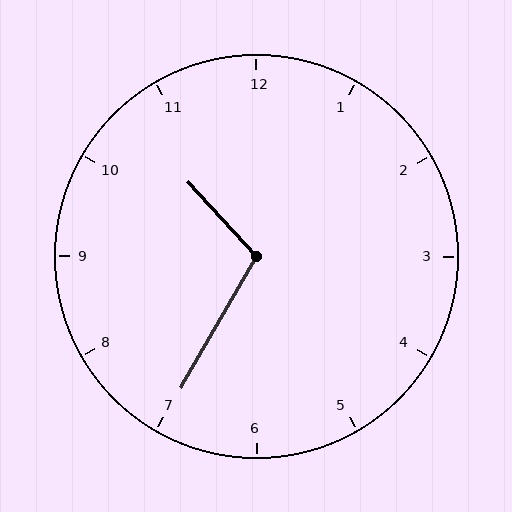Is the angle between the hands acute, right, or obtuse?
It is obtuse.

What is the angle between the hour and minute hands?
Approximately 108 degrees.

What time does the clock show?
10:35.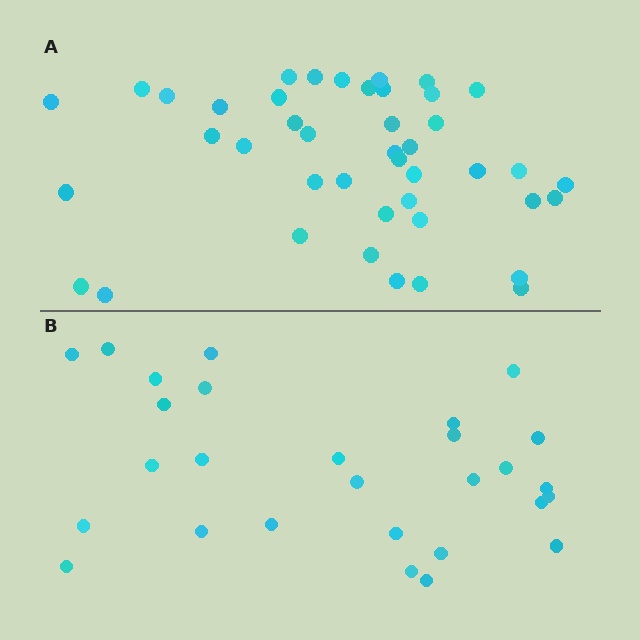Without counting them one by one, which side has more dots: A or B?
Region A (the top region) has more dots.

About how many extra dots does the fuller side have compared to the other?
Region A has approximately 15 more dots than region B.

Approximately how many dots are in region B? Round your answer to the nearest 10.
About 30 dots. (The exact count is 28, which rounds to 30.)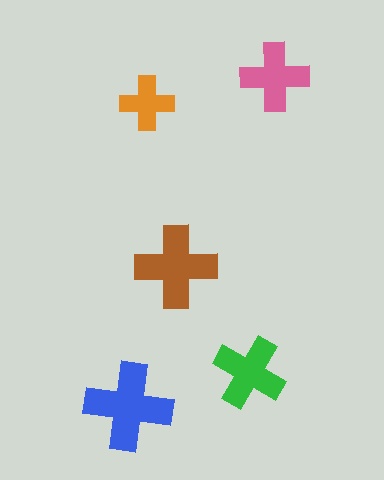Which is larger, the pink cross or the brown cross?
The brown one.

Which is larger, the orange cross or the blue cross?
The blue one.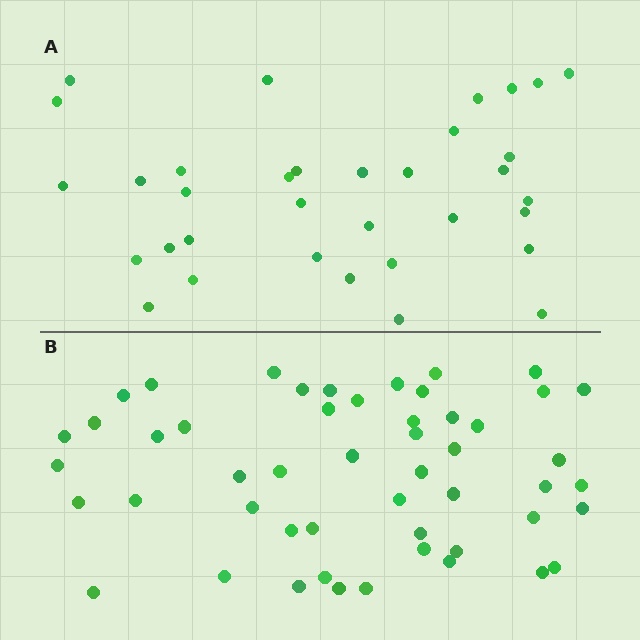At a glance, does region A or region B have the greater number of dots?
Region B (the bottom region) has more dots.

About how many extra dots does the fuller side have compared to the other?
Region B has approximately 15 more dots than region A.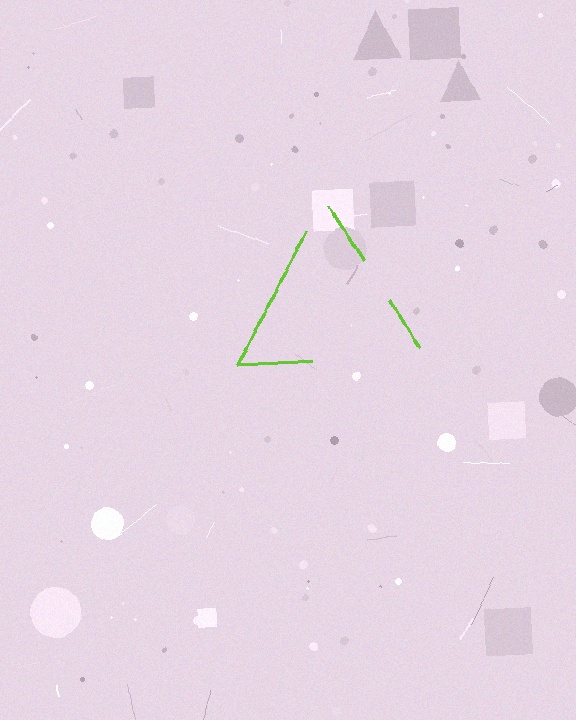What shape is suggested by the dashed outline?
The dashed outline suggests a triangle.